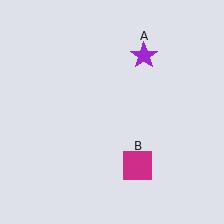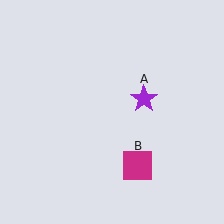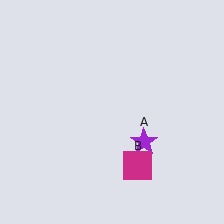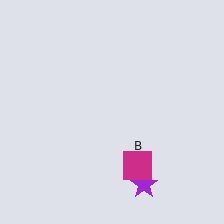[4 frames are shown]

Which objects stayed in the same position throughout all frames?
Magenta square (object B) remained stationary.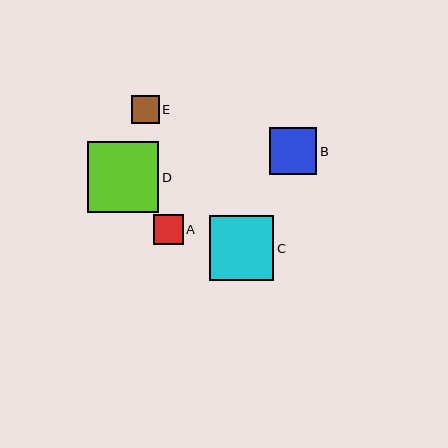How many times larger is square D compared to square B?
Square D is approximately 1.5 times the size of square B.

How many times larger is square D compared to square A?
Square D is approximately 2.4 times the size of square A.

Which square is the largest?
Square D is the largest with a size of approximately 71 pixels.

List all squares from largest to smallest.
From largest to smallest: D, C, B, A, E.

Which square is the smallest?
Square E is the smallest with a size of approximately 28 pixels.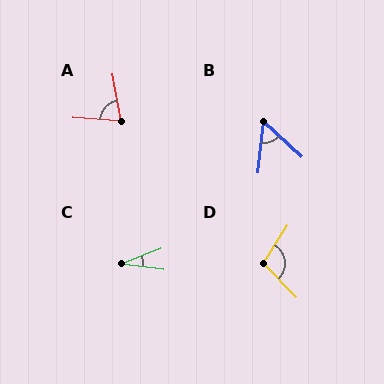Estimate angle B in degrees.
Approximately 53 degrees.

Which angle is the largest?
D, at approximately 104 degrees.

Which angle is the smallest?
C, at approximately 28 degrees.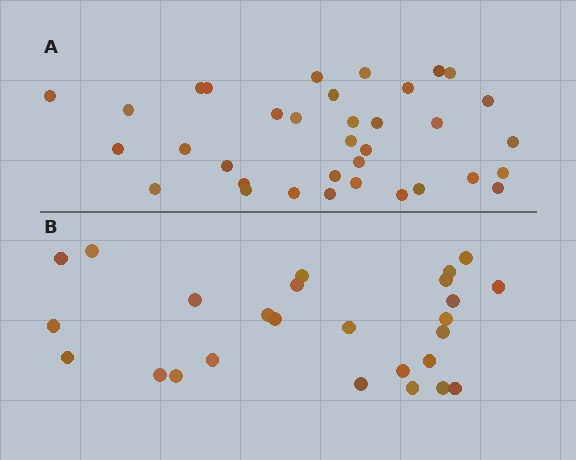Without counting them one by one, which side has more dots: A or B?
Region A (the top region) has more dots.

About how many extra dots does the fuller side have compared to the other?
Region A has roughly 8 or so more dots than region B.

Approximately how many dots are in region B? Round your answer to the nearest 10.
About 30 dots. (The exact count is 26, which rounds to 30.)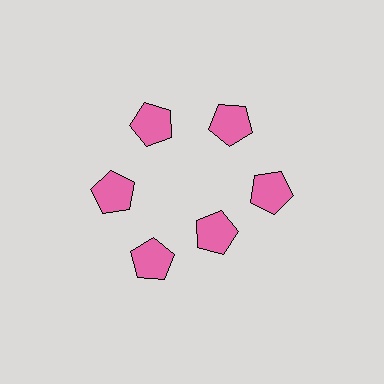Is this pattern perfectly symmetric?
No. The 6 pink pentagons are arranged in a ring, but one element near the 5 o'clock position is pulled inward toward the center, breaking the 6-fold rotational symmetry.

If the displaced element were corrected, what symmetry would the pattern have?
It would have 6-fold rotational symmetry — the pattern would map onto itself every 60 degrees.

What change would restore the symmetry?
The symmetry would be restored by moving it outward, back onto the ring so that all 6 pentagons sit at equal angles and equal distance from the center.